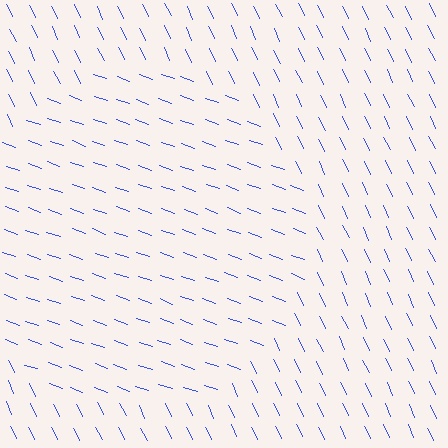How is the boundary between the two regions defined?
The boundary is defined purely by a change in line orientation (approximately 45 degrees difference). All lines are the same color and thickness.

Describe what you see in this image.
The image is filled with small blue line segments. A circle region in the image has lines oriented differently from the surrounding lines, creating a visible texture boundary.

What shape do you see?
I see a circle.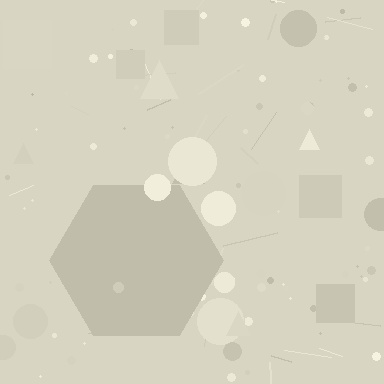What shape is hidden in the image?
A hexagon is hidden in the image.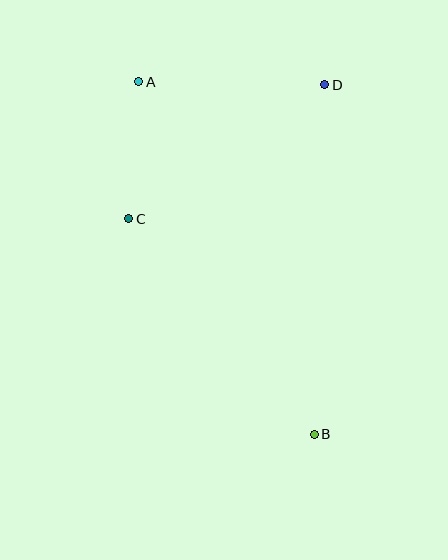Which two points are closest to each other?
Points A and C are closest to each other.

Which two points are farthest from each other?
Points A and B are farthest from each other.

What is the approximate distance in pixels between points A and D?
The distance between A and D is approximately 186 pixels.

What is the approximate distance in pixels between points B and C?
The distance between B and C is approximately 285 pixels.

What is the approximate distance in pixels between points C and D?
The distance between C and D is approximately 237 pixels.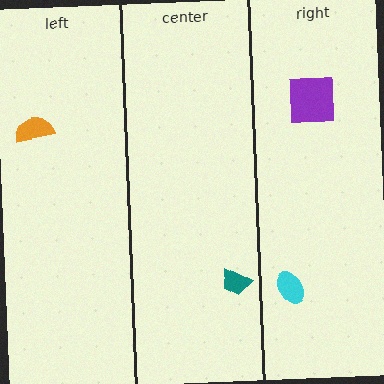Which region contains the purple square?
The right region.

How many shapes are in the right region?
2.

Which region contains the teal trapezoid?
The center region.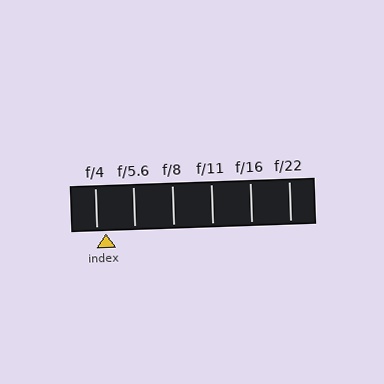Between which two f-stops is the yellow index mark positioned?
The index mark is between f/4 and f/5.6.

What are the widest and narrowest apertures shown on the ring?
The widest aperture shown is f/4 and the narrowest is f/22.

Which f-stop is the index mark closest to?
The index mark is closest to f/4.